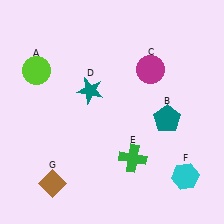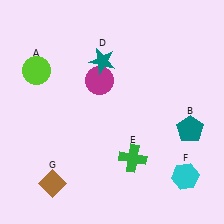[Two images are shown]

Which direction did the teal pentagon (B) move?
The teal pentagon (B) moved right.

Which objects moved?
The objects that moved are: the teal pentagon (B), the magenta circle (C), the teal star (D).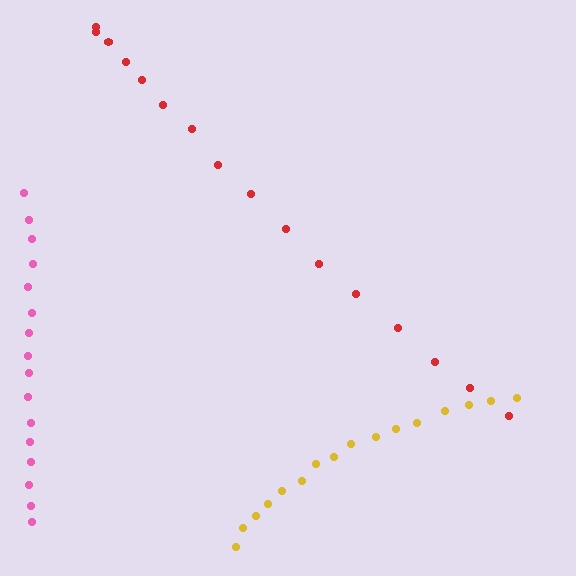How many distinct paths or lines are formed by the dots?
There are 3 distinct paths.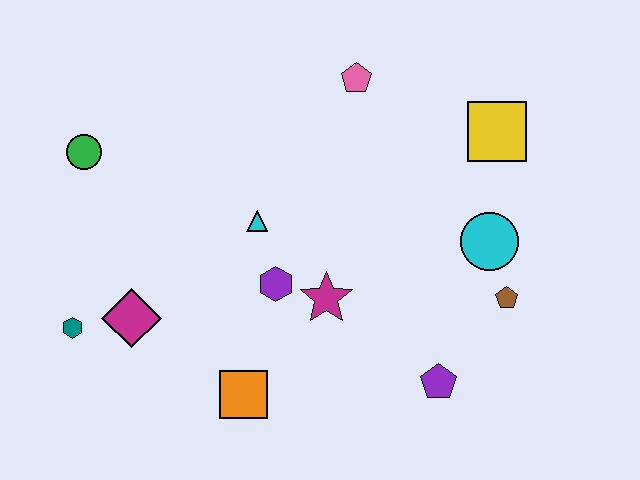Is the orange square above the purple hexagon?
No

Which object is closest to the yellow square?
The cyan circle is closest to the yellow square.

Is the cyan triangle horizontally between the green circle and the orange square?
No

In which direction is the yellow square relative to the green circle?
The yellow square is to the right of the green circle.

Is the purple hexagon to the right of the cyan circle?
No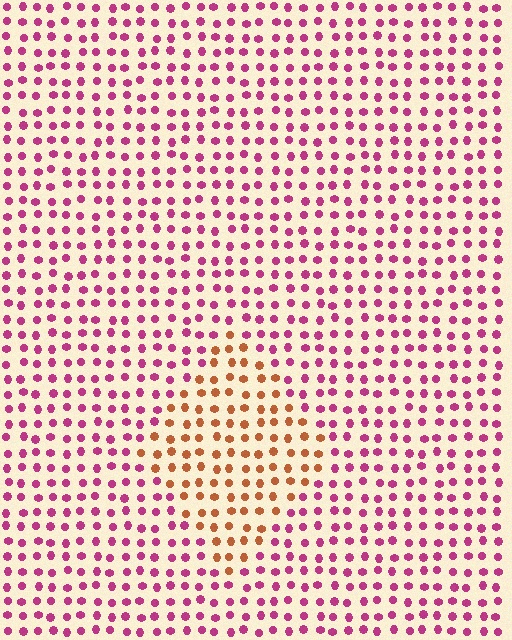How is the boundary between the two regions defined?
The boundary is defined purely by a slight shift in hue (about 55 degrees). Spacing, size, and orientation are identical on both sides.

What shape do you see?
I see a diamond.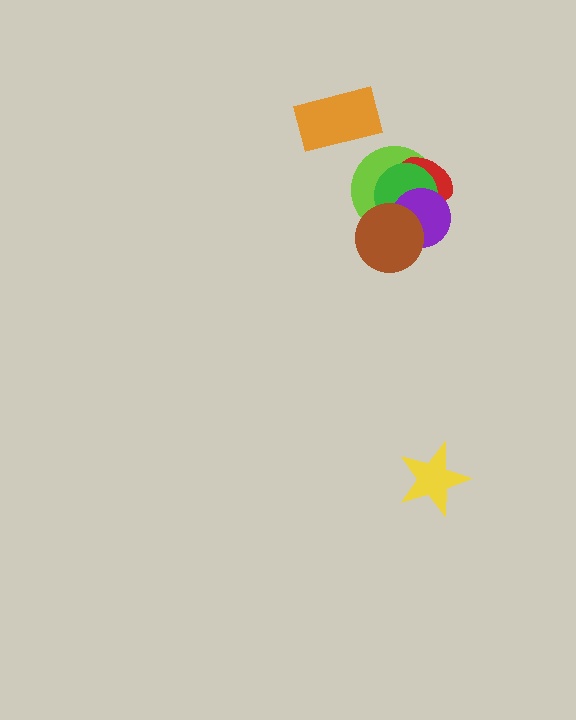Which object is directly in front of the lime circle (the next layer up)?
The red ellipse is directly in front of the lime circle.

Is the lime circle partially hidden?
Yes, it is partially covered by another shape.